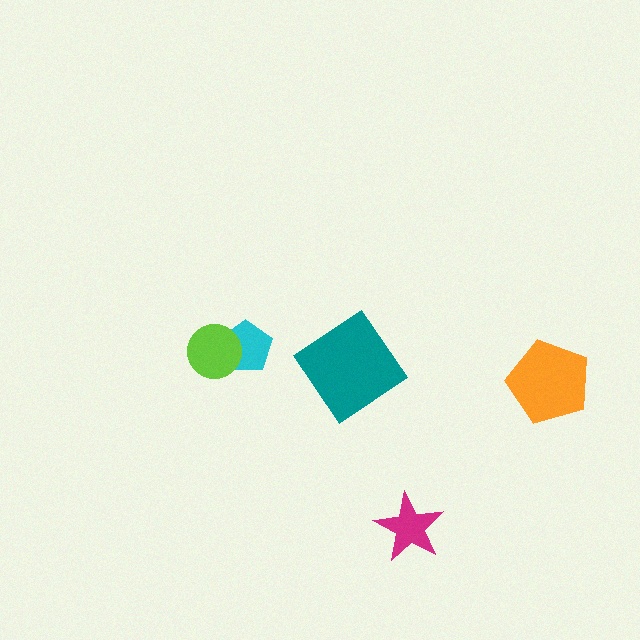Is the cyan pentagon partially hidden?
Yes, it is partially covered by another shape.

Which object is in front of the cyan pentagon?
The lime circle is in front of the cyan pentagon.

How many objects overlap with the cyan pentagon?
1 object overlaps with the cyan pentagon.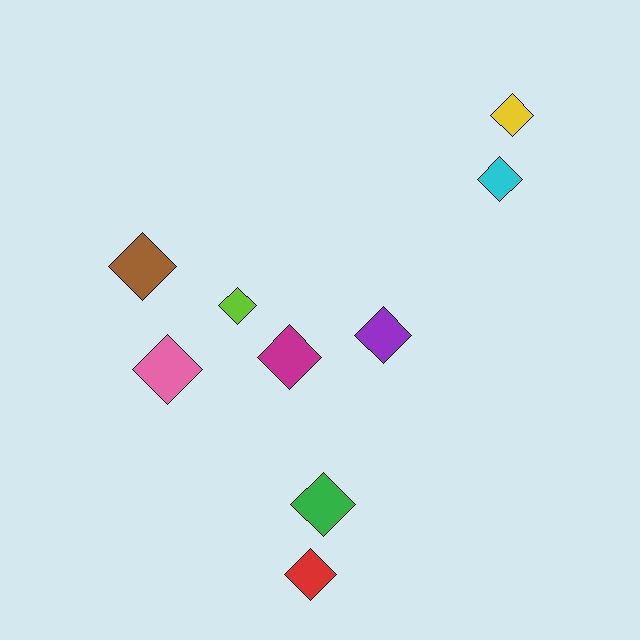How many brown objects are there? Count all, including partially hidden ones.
There is 1 brown object.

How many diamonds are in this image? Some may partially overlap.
There are 9 diamonds.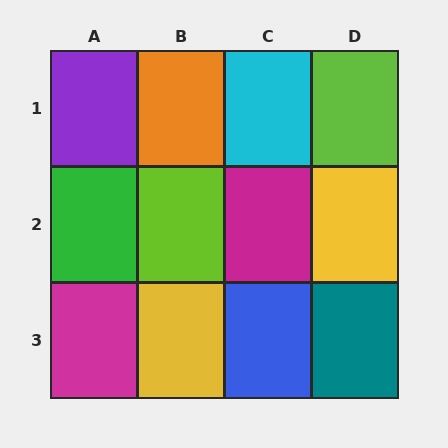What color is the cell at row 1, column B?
Orange.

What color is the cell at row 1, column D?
Lime.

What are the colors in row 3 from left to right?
Magenta, yellow, blue, teal.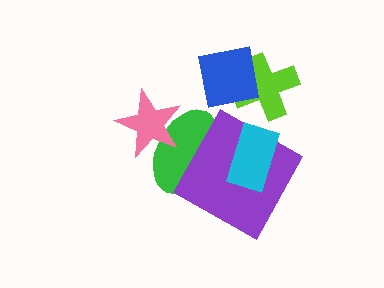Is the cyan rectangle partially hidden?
No, no other shape covers it.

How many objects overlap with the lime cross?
1 object overlaps with the lime cross.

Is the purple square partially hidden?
Yes, it is partially covered by another shape.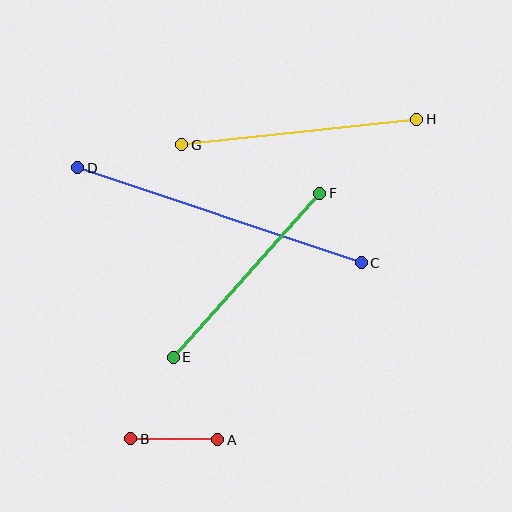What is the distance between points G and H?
The distance is approximately 237 pixels.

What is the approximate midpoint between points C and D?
The midpoint is at approximately (220, 215) pixels.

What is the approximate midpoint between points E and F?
The midpoint is at approximately (246, 275) pixels.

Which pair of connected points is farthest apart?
Points C and D are farthest apart.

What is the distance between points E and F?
The distance is approximately 220 pixels.